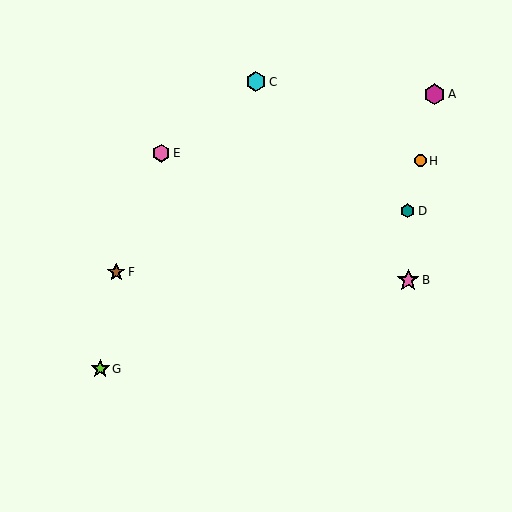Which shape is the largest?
The pink star (labeled B) is the largest.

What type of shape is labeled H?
Shape H is an orange circle.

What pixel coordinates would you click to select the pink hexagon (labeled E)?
Click at (161, 153) to select the pink hexagon E.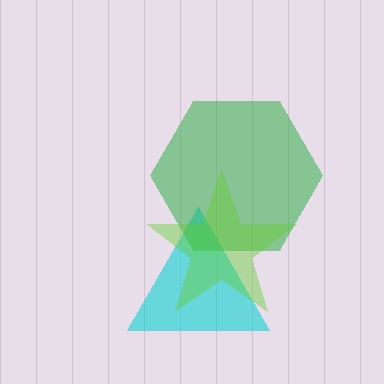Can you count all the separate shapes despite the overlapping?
Yes, there are 3 separate shapes.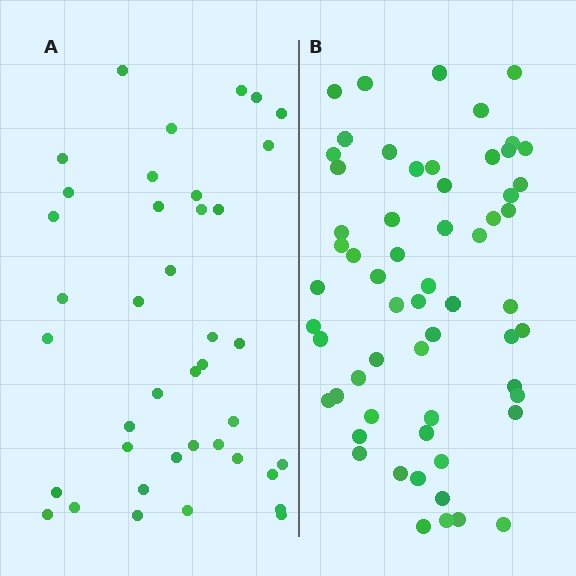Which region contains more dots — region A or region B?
Region B (the right region) has more dots.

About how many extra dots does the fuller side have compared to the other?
Region B has approximately 20 more dots than region A.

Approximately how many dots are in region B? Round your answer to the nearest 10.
About 60 dots.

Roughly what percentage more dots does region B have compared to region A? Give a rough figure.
About 50% more.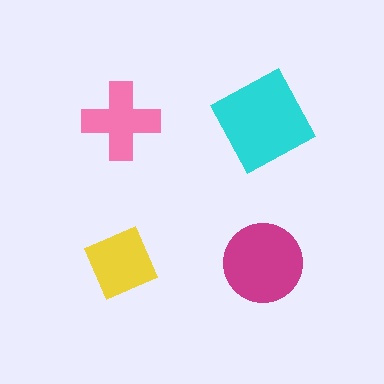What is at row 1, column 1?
A pink cross.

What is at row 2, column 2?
A magenta circle.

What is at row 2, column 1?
A yellow diamond.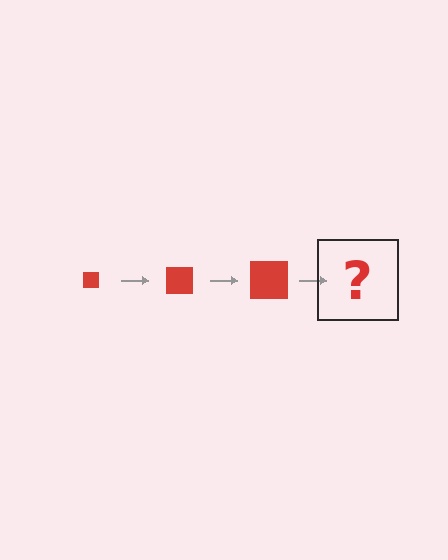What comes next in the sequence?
The next element should be a red square, larger than the previous one.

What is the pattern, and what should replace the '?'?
The pattern is that the square gets progressively larger each step. The '?' should be a red square, larger than the previous one.